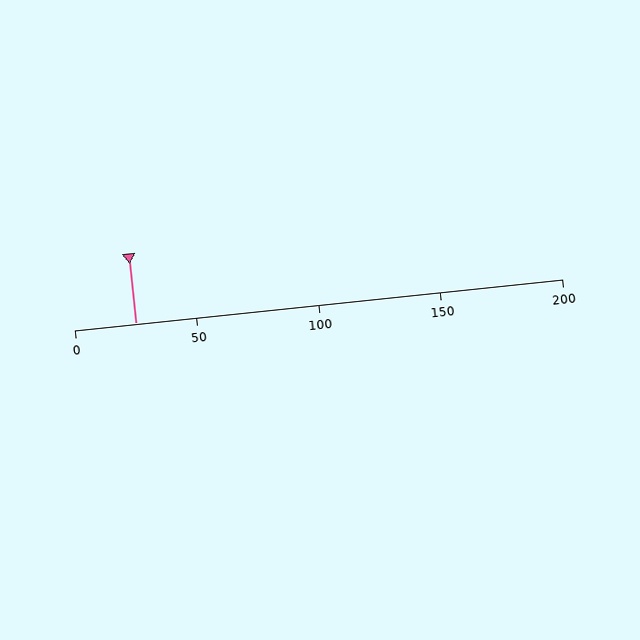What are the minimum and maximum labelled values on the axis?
The axis runs from 0 to 200.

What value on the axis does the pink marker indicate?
The marker indicates approximately 25.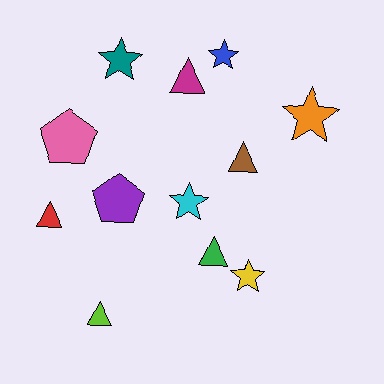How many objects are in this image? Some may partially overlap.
There are 12 objects.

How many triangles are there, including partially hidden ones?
There are 5 triangles.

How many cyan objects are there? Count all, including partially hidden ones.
There is 1 cyan object.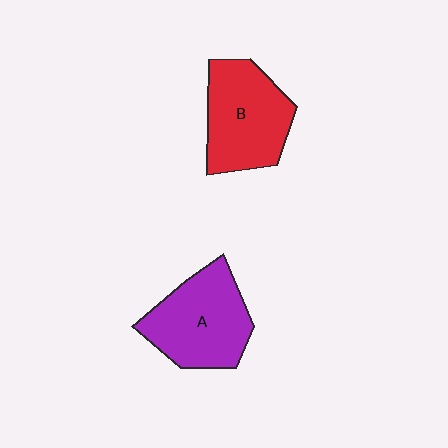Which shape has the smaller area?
Shape B (red).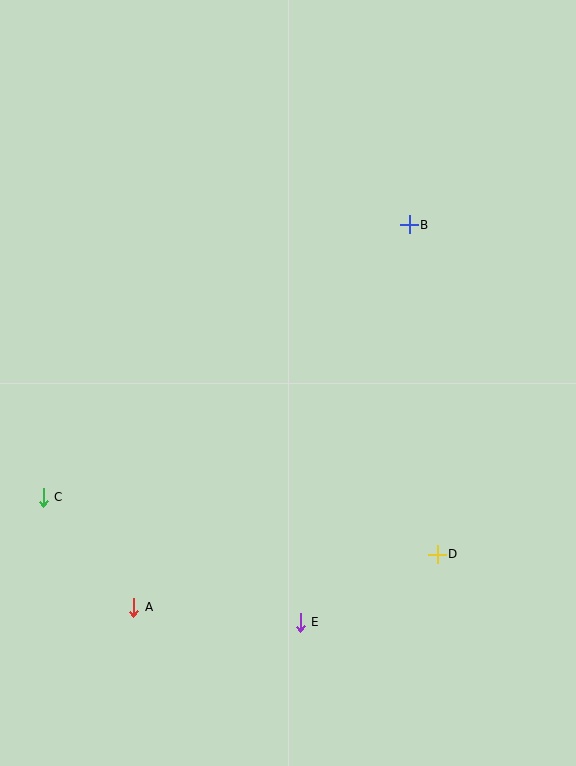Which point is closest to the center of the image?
Point B at (409, 225) is closest to the center.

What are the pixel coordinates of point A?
Point A is at (134, 607).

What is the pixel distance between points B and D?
The distance between B and D is 331 pixels.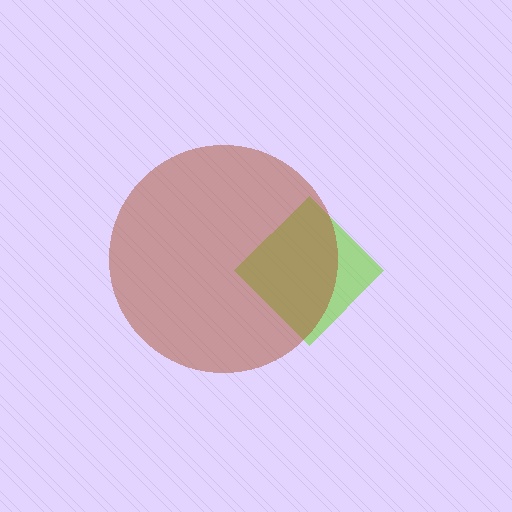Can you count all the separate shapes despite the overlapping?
Yes, there are 2 separate shapes.